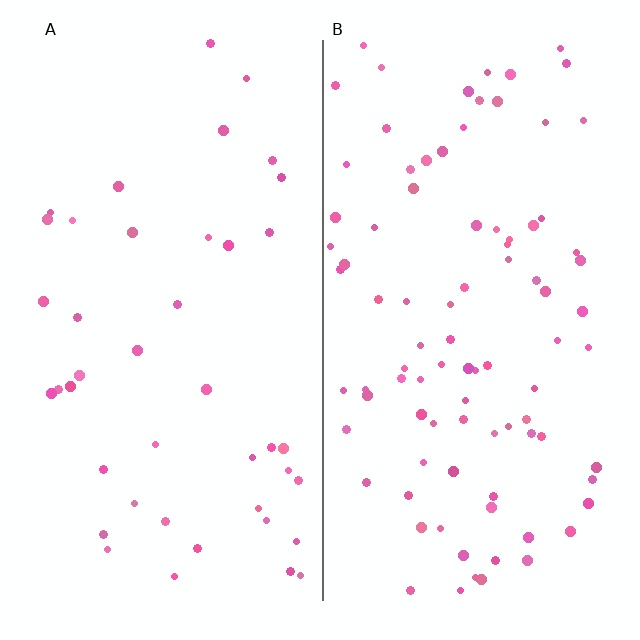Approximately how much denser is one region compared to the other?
Approximately 2.2× — region B over region A.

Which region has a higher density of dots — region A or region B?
B (the right).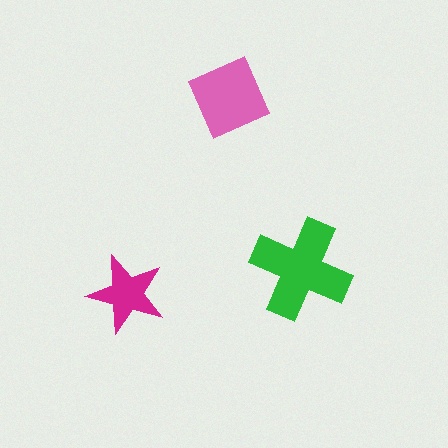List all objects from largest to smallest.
The green cross, the pink square, the magenta star.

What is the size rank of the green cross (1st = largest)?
1st.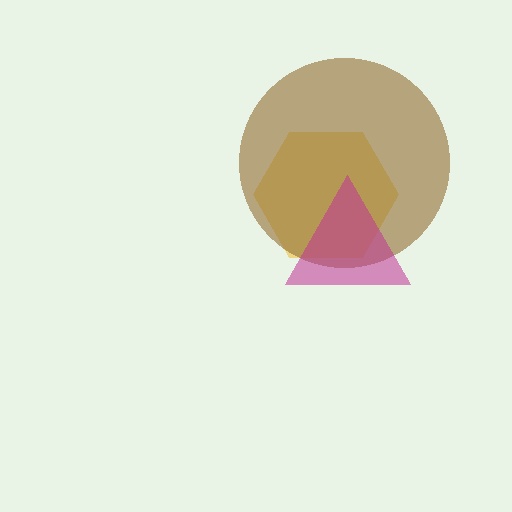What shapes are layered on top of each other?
The layered shapes are: a yellow hexagon, a brown circle, a magenta triangle.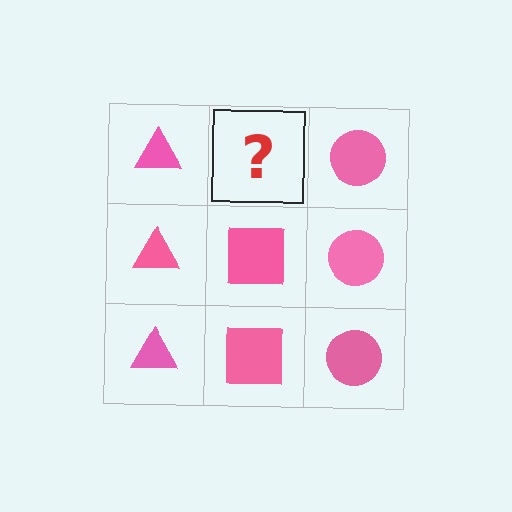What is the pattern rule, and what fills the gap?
The rule is that each column has a consistent shape. The gap should be filled with a pink square.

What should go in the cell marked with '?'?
The missing cell should contain a pink square.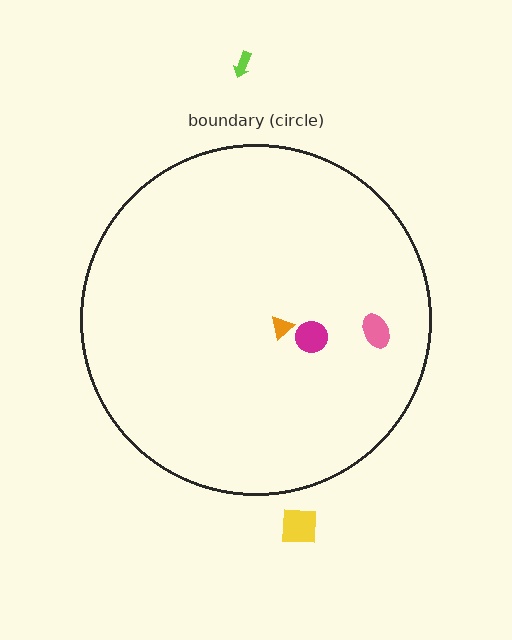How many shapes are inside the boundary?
3 inside, 2 outside.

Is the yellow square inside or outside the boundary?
Outside.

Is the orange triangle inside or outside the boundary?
Inside.